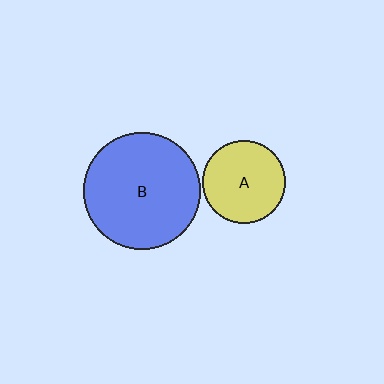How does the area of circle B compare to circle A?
Approximately 2.0 times.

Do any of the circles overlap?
No, none of the circles overlap.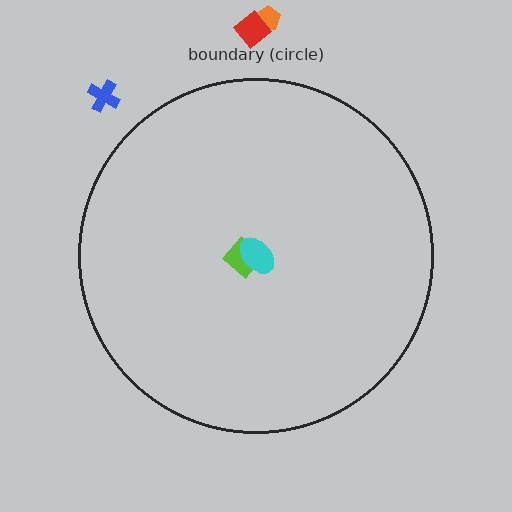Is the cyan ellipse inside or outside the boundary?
Inside.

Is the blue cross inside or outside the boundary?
Outside.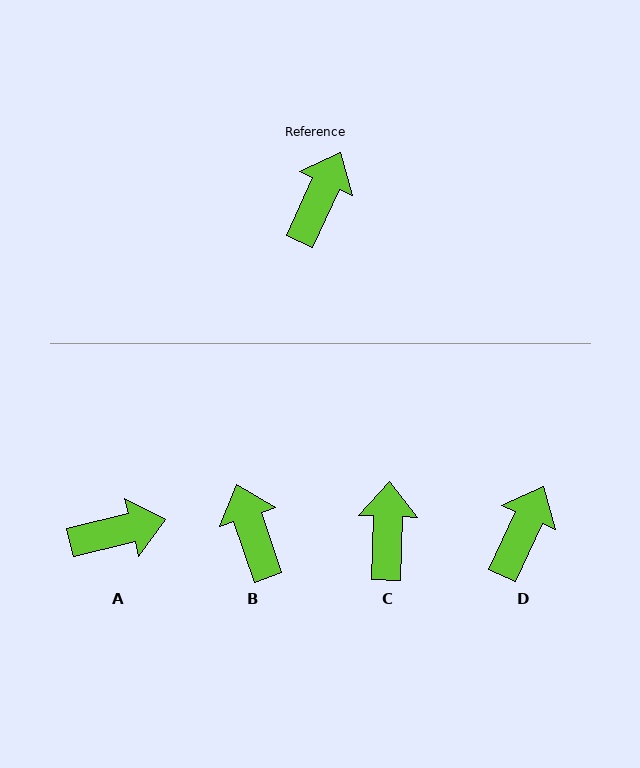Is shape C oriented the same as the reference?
No, it is off by about 23 degrees.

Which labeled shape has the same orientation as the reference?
D.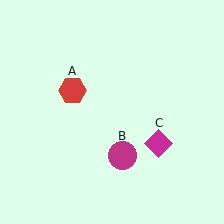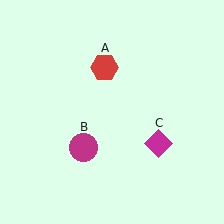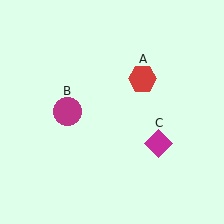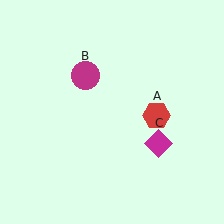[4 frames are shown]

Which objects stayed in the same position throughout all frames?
Magenta diamond (object C) remained stationary.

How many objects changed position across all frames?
2 objects changed position: red hexagon (object A), magenta circle (object B).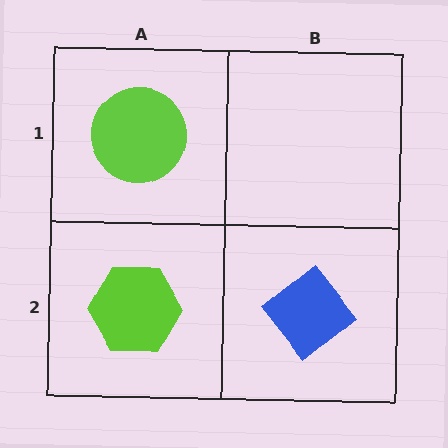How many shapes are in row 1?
1 shape.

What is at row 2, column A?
A lime hexagon.